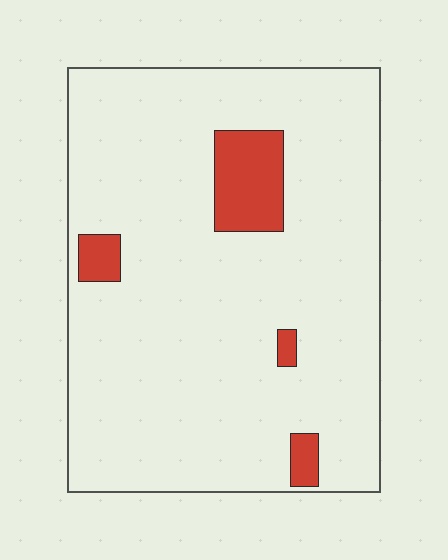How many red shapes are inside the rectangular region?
4.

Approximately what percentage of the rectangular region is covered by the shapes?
Approximately 10%.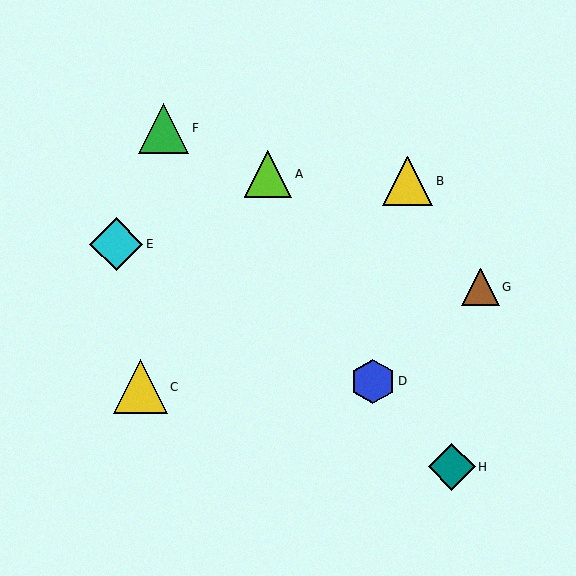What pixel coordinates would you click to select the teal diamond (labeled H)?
Click at (452, 467) to select the teal diamond H.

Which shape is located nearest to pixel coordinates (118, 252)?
The cyan diamond (labeled E) at (116, 244) is nearest to that location.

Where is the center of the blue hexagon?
The center of the blue hexagon is at (373, 381).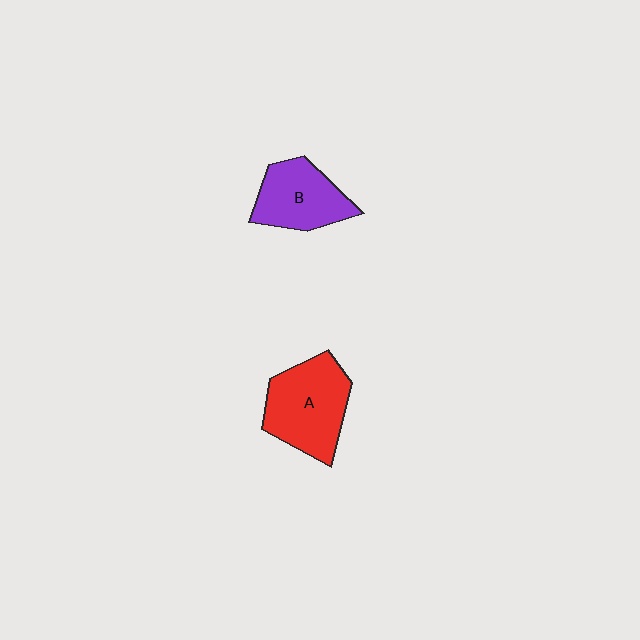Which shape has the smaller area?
Shape B (purple).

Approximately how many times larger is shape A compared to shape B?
Approximately 1.3 times.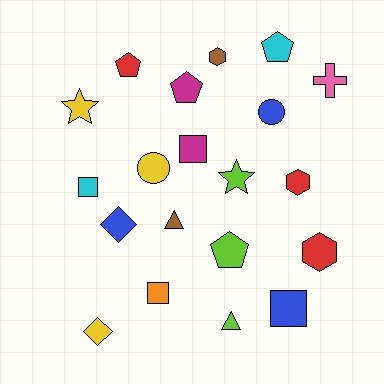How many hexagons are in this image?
There are 3 hexagons.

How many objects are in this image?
There are 20 objects.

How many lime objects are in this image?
There are 3 lime objects.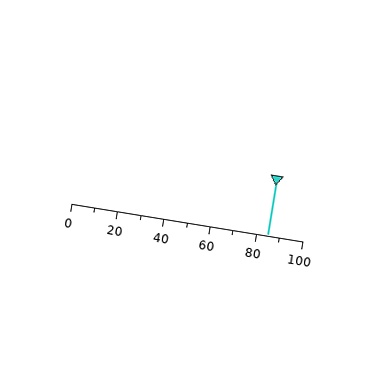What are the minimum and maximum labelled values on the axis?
The axis runs from 0 to 100.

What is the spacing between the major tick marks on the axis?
The major ticks are spaced 20 apart.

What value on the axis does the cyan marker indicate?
The marker indicates approximately 85.